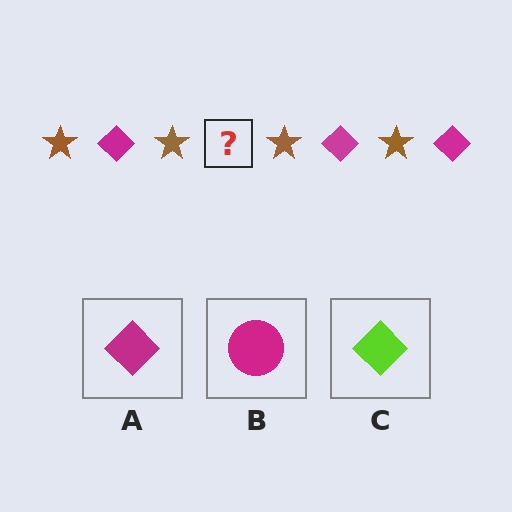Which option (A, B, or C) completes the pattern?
A.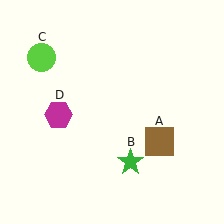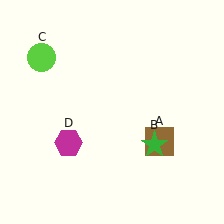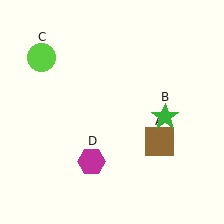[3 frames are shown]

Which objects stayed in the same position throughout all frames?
Brown square (object A) and lime circle (object C) remained stationary.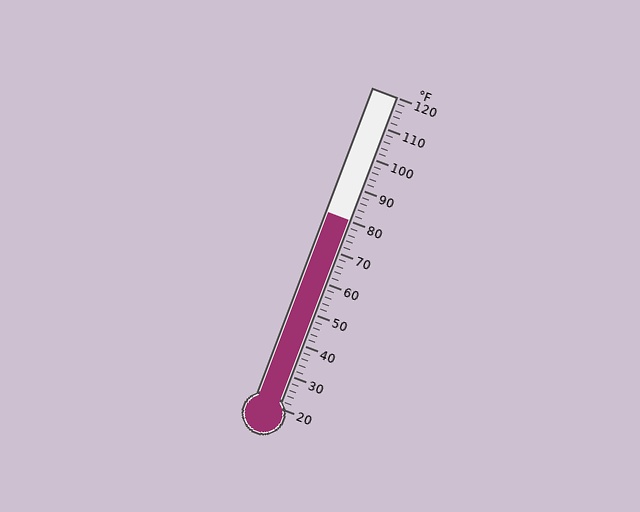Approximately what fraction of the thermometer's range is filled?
The thermometer is filled to approximately 60% of its range.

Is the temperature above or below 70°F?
The temperature is above 70°F.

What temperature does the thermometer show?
The thermometer shows approximately 80°F.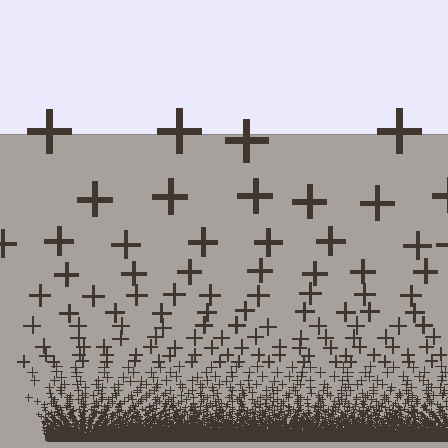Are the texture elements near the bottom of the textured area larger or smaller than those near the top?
Smaller. The gradient is inverted — elements near the bottom are smaller and denser.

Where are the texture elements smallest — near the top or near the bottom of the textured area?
Near the bottom.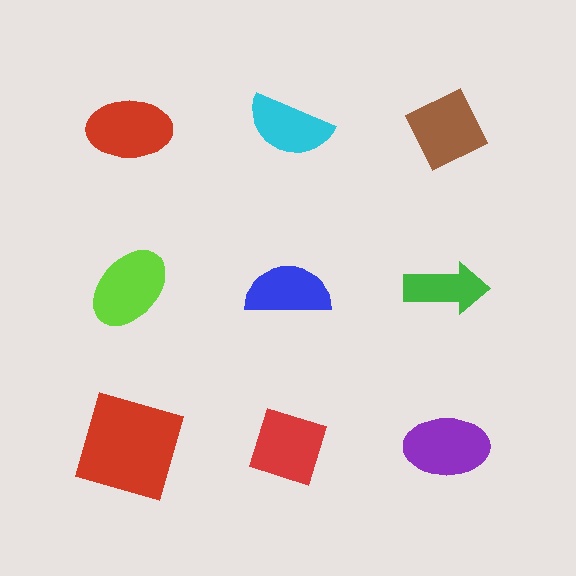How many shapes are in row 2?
3 shapes.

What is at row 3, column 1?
A red square.